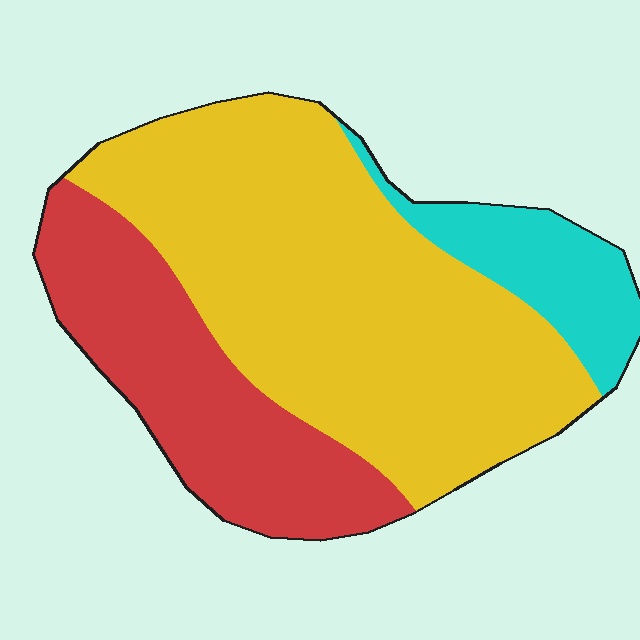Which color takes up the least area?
Cyan, at roughly 15%.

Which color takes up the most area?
Yellow, at roughly 60%.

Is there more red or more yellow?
Yellow.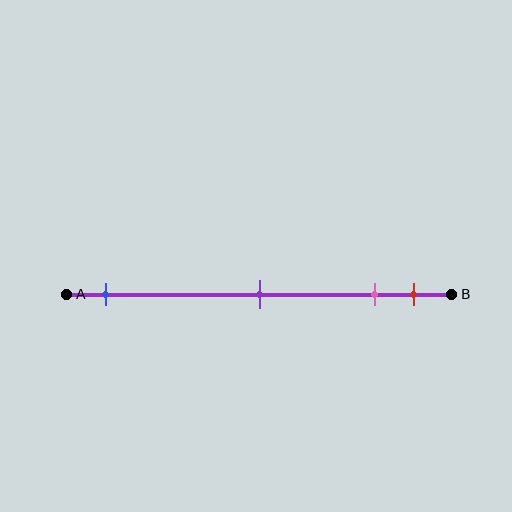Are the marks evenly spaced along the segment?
No, the marks are not evenly spaced.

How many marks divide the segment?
There are 4 marks dividing the segment.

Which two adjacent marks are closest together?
The pink and red marks are the closest adjacent pair.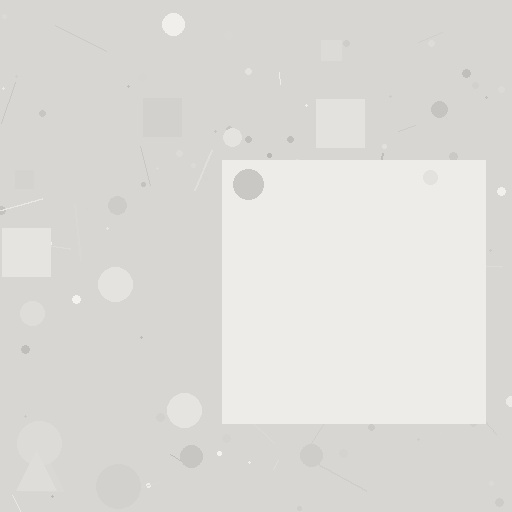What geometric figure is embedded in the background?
A square is embedded in the background.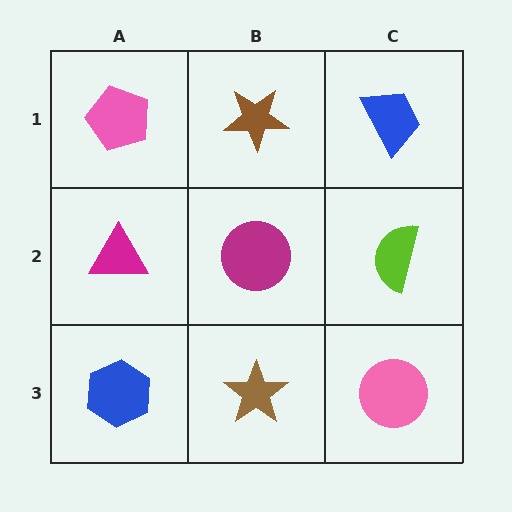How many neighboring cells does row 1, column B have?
3.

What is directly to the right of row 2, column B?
A lime semicircle.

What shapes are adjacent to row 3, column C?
A lime semicircle (row 2, column C), a brown star (row 3, column B).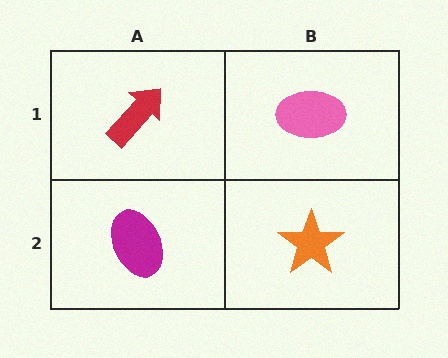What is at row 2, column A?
A magenta ellipse.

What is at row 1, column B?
A pink ellipse.